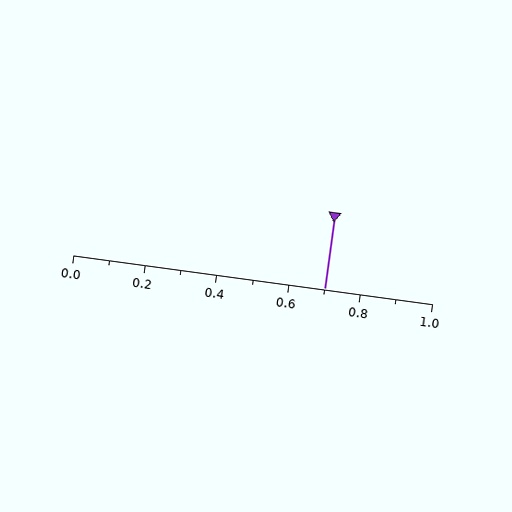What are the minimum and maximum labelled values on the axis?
The axis runs from 0.0 to 1.0.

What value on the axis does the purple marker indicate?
The marker indicates approximately 0.7.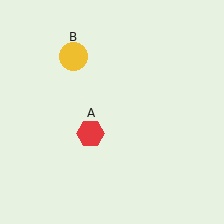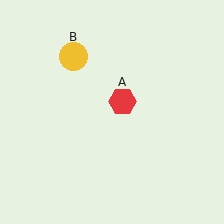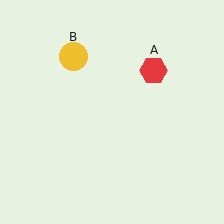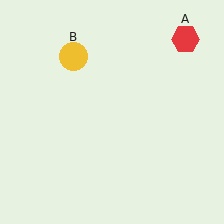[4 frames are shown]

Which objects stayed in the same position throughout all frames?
Yellow circle (object B) remained stationary.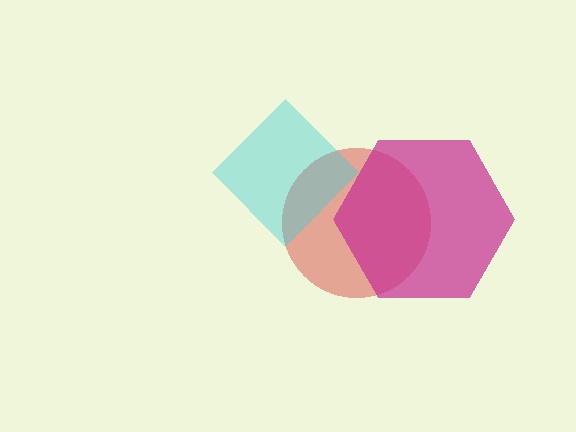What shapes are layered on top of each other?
The layered shapes are: a red circle, a magenta hexagon, a cyan diamond.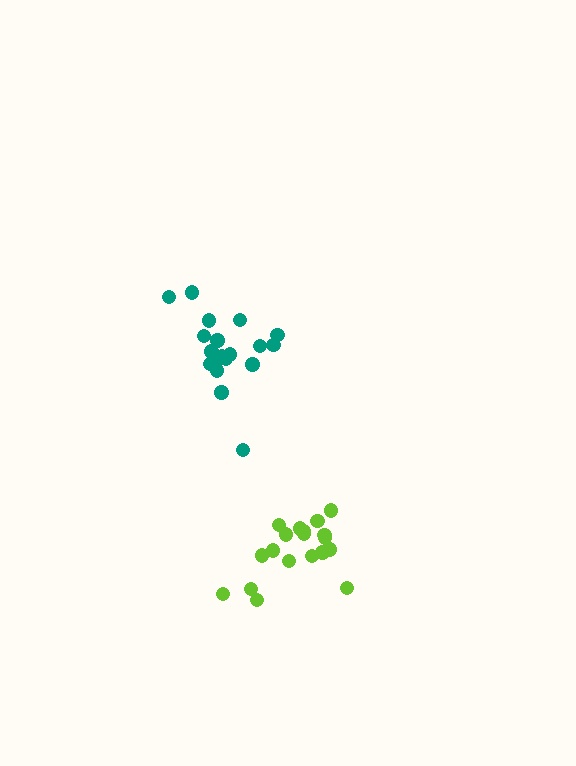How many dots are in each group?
Group 1: 20 dots, Group 2: 20 dots (40 total).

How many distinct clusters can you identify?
There are 2 distinct clusters.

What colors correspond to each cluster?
The clusters are colored: teal, lime.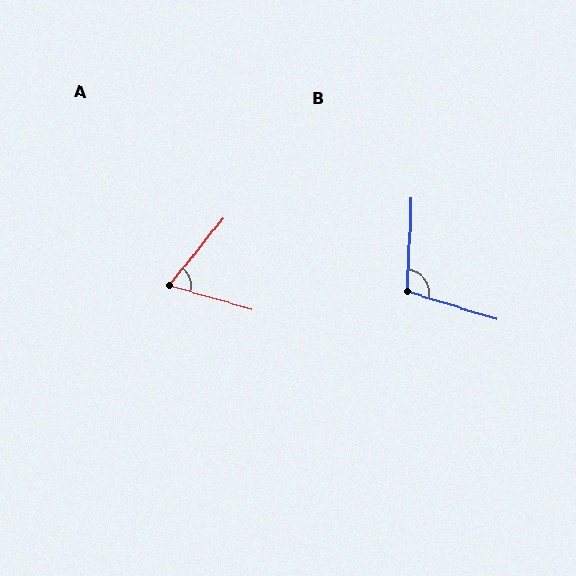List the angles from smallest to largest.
A (67°), B (105°).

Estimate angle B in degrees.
Approximately 105 degrees.